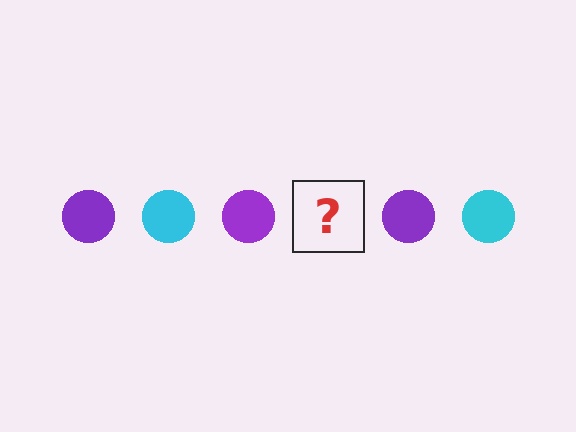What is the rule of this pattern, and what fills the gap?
The rule is that the pattern cycles through purple, cyan circles. The gap should be filled with a cyan circle.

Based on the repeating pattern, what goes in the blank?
The blank should be a cyan circle.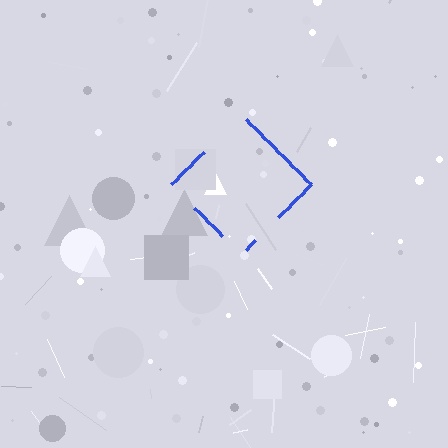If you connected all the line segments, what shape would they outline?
They would outline a diamond.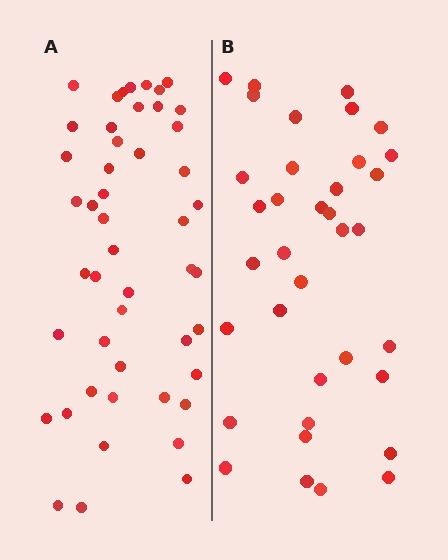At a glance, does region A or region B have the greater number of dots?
Region A (the left region) has more dots.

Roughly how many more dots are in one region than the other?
Region A has roughly 12 or so more dots than region B.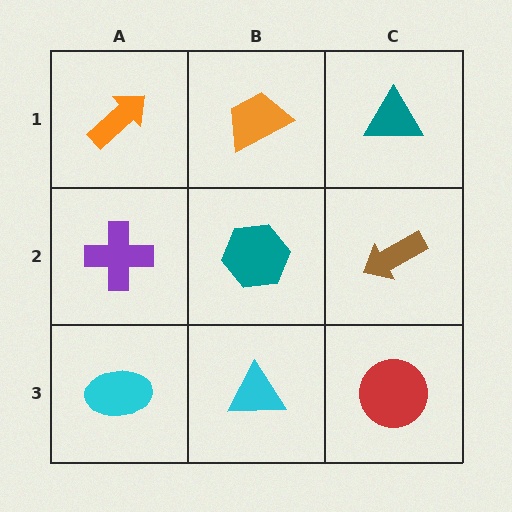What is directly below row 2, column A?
A cyan ellipse.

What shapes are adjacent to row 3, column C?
A brown arrow (row 2, column C), a cyan triangle (row 3, column B).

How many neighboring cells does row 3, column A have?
2.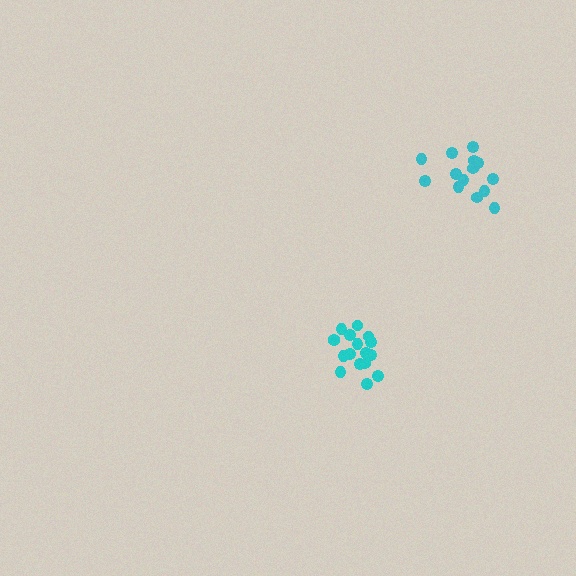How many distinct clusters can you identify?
There are 2 distinct clusters.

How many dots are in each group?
Group 1: 17 dots, Group 2: 14 dots (31 total).